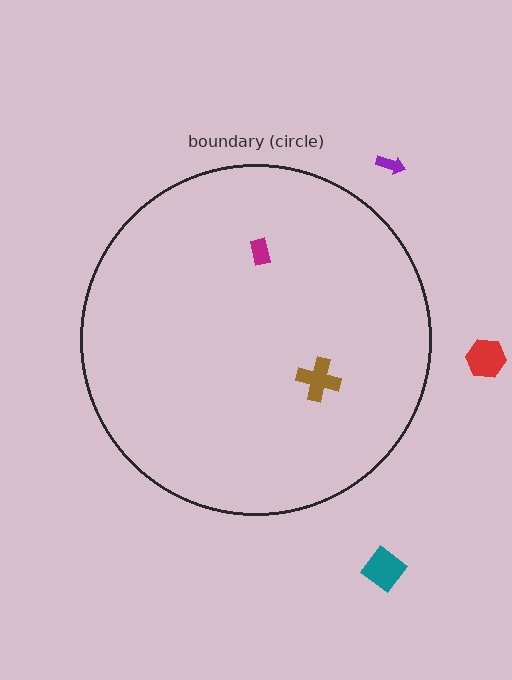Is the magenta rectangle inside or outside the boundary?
Inside.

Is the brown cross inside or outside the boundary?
Inside.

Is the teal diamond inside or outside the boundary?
Outside.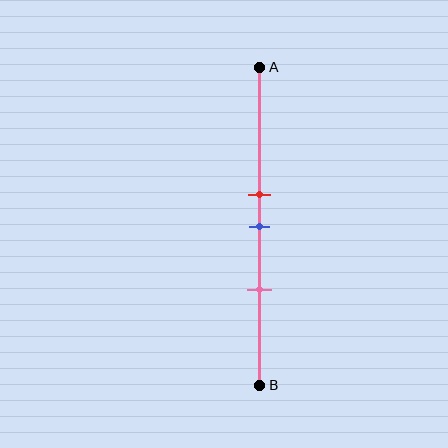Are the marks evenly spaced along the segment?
Yes, the marks are approximately evenly spaced.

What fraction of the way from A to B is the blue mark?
The blue mark is approximately 50% (0.5) of the way from A to B.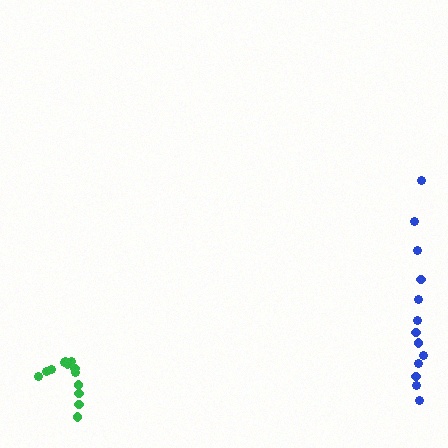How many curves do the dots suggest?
There are 2 distinct paths.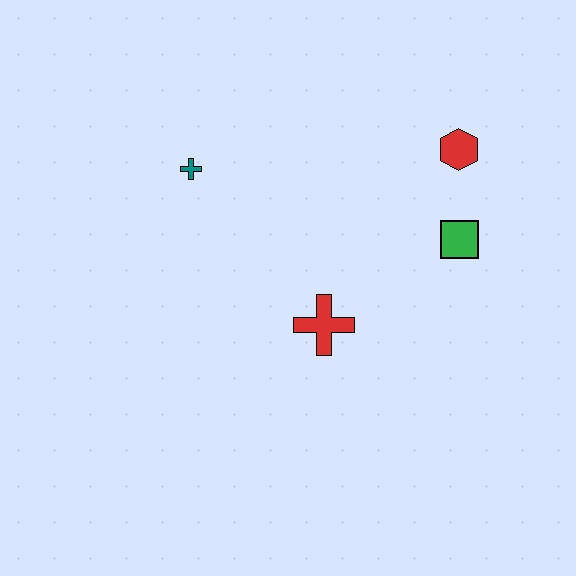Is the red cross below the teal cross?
Yes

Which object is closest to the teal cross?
The red cross is closest to the teal cross.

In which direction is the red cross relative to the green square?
The red cross is to the left of the green square.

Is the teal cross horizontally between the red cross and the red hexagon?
No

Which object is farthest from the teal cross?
The green square is farthest from the teal cross.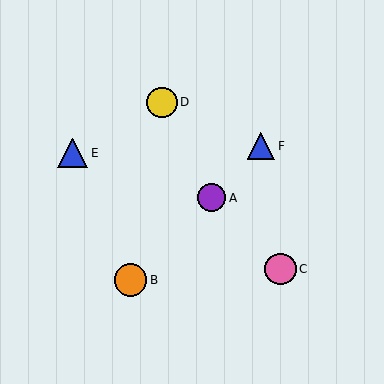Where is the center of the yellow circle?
The center of the yellow circle is at (162, 102).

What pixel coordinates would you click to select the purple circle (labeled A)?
Click at (212, 198) to select the purple circle A.